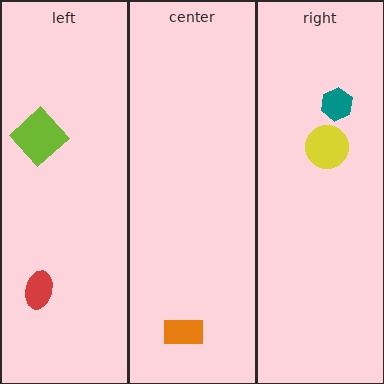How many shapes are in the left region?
2.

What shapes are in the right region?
The teal hexagon, the yellow circle.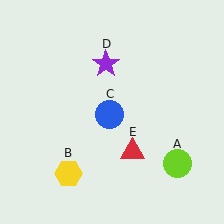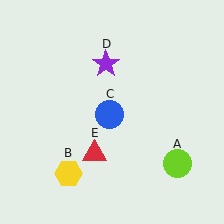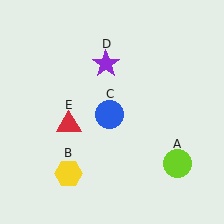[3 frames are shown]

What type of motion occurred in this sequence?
The red triangle (object E) rotated clockwise around the center of the scene.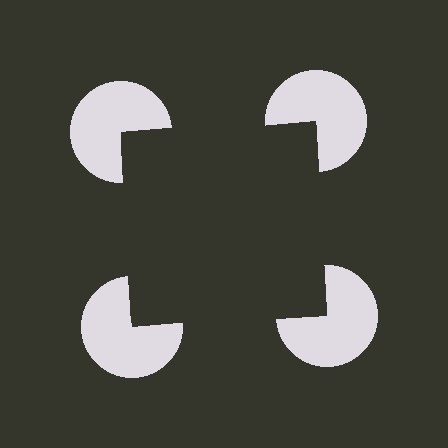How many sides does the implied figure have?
4 sides.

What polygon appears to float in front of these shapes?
An illusory square — its edges are inferred from the aligned wedge cuts in the pac-man discs, not physically drawn.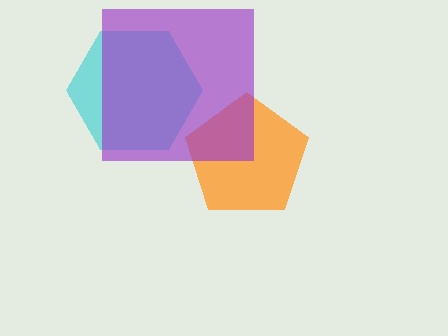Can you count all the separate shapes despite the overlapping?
Yes, there are 3 separate shapes.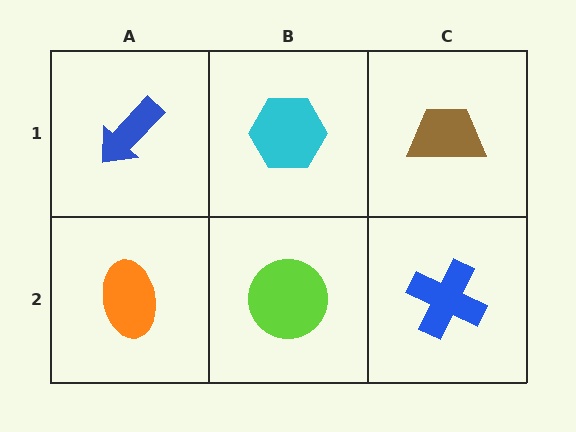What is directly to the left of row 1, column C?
A cyan hexagon.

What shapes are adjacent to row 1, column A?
An orange ellipse (row 2, column A), a cyan hexagon (row 1, column B).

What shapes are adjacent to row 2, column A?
A blue arrow (row 1, column A), a lime circle (row 2, column B).